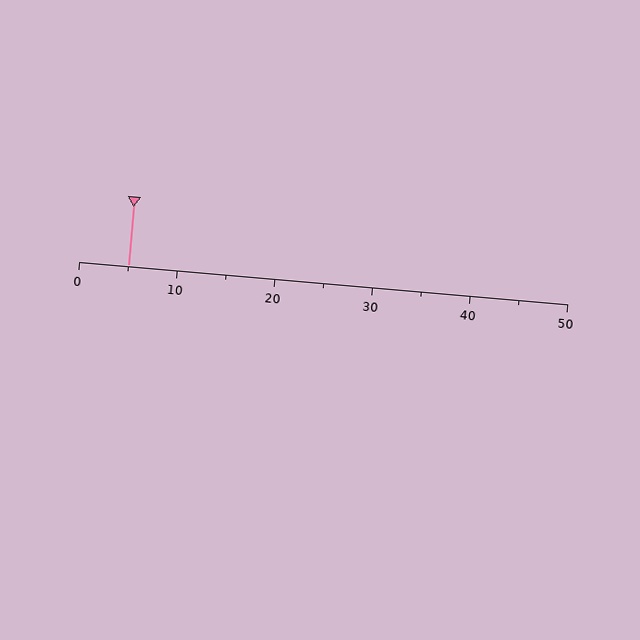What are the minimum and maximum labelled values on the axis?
The axis runs from 0 to 50.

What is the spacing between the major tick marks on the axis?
The major ticks are spaced 10 apart.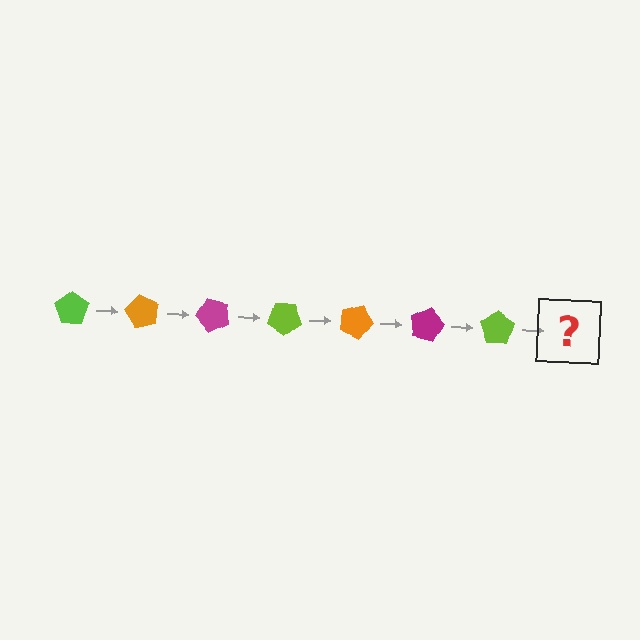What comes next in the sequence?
The next element should be an orange pentagon, rotated 420 degrees from the start.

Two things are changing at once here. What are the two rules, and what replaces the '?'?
The two rules are that it rotates 60 degrees each step and the color cycles through lime, orange, and magenta. The '?' should be an orange pentagon, rotated 420 degrees from the start.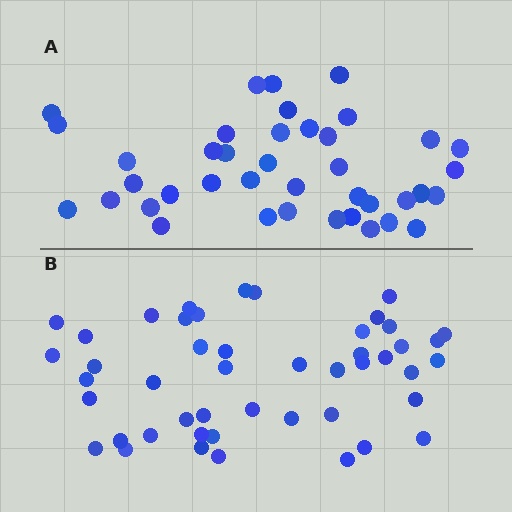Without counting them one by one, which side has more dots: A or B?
Region B (the bottom region) has more dots.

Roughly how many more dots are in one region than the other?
Region B has roughly 8 or so more dots than region A.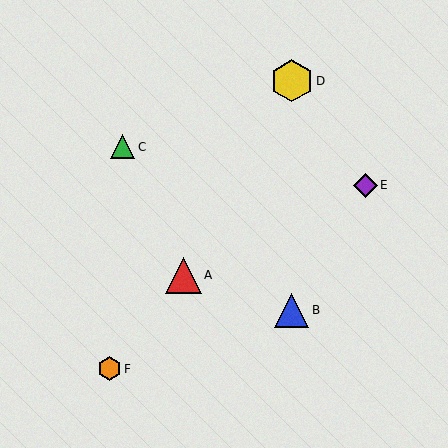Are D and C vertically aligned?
No, D is at x≈292 and C is at x≈122.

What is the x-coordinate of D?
Object D is at x≈292.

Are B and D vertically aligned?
Yes, both are at x≈292.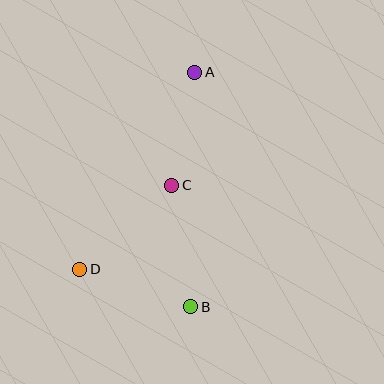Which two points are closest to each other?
Points A and C are closest to each other.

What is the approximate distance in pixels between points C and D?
The distance between C and D is approximately 125 pixels.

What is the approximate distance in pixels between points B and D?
The distance between B and D is approximately 118 pixels.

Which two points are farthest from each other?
Points A and B are farthest from each other.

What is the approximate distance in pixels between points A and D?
The distance between A and D is approximately 228 pixels.